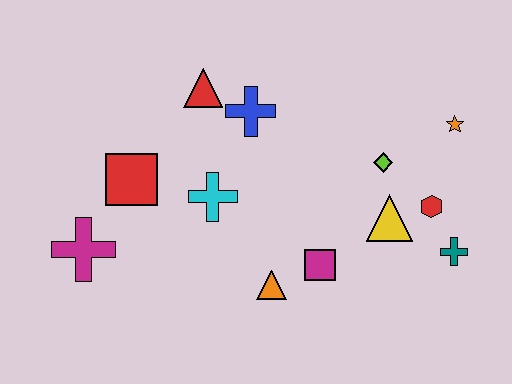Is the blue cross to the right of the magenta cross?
Yes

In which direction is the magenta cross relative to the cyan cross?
The magenta cross is to the left of the cyan cross.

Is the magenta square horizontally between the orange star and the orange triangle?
Yes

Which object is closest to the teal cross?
The red hexagon is closest to the teal cross.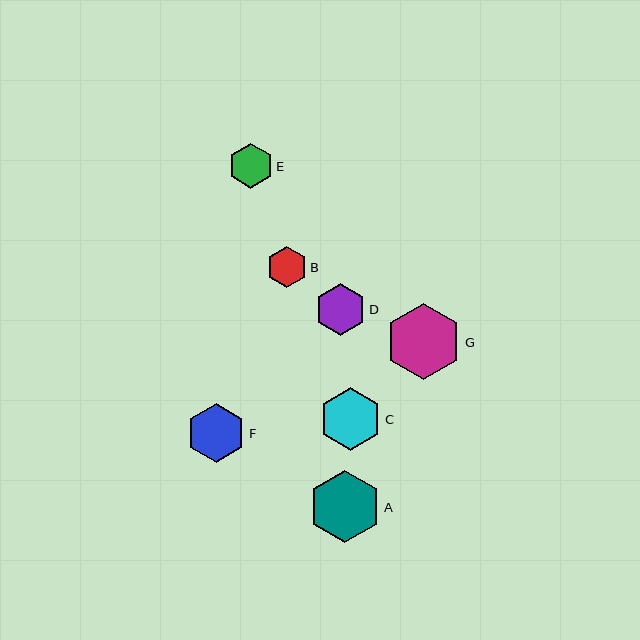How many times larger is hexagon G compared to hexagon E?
Hexagon G is approximately 1.7 times the size of hexagon E.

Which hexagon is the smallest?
Hexagon B is the smallest with a size of approximately 40 pixels.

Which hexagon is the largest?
Hexagon G is the largest with a size of approximately 76 pixels.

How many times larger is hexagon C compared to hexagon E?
Hexagon C is approximately 1.4 times the size of hexagon E.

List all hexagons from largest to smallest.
From largest to smallest: G, A, C, F, D, E, B.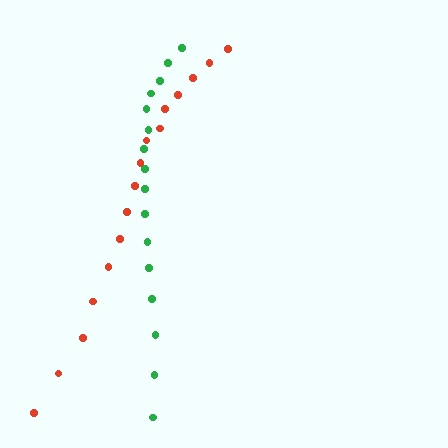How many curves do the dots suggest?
There are 2 distinct paths.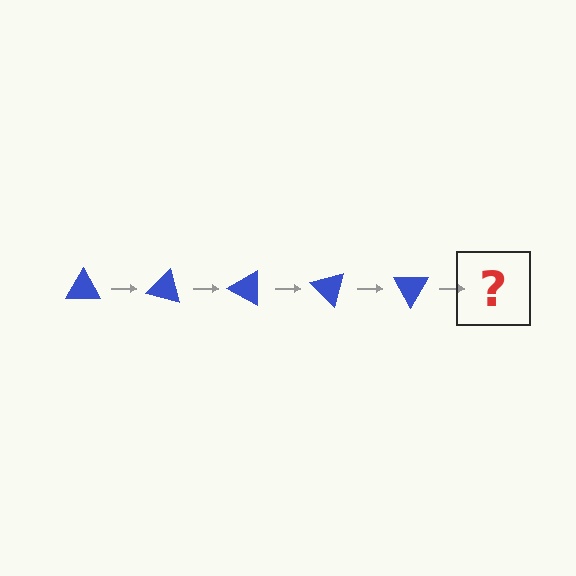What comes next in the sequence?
The next element should be a blue triangle rotated 75 degrees.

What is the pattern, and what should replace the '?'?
The pattern is that the triangle rotates 15 degrees each step. The '?' should be a blue triangle rotated 75 degrees.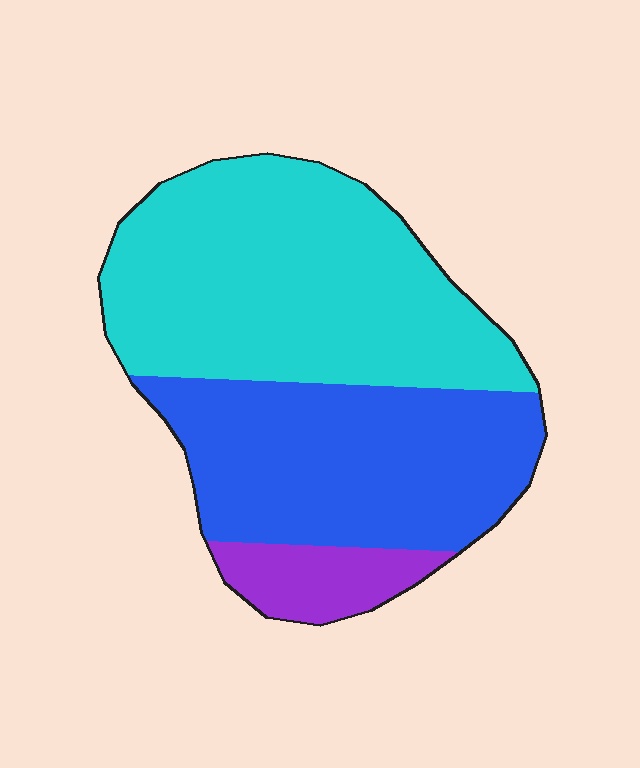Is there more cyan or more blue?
Cyan.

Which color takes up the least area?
Purple, at roughly 10%.